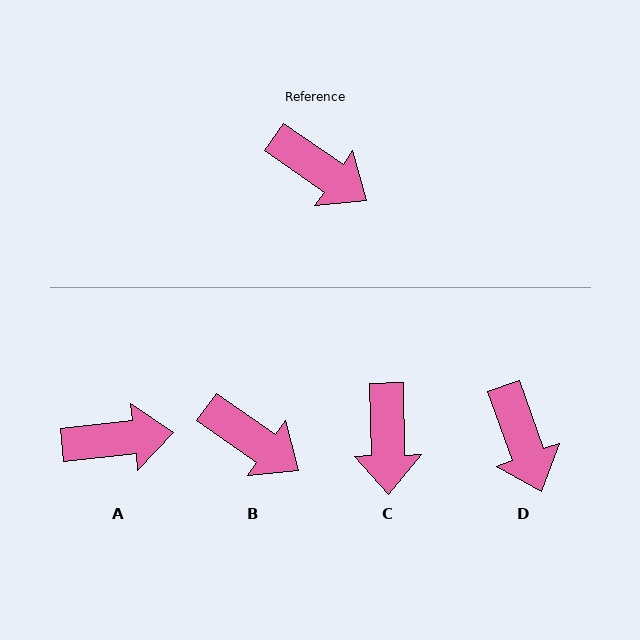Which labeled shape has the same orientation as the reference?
B.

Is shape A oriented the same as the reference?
No, it is off by about 41 degrees.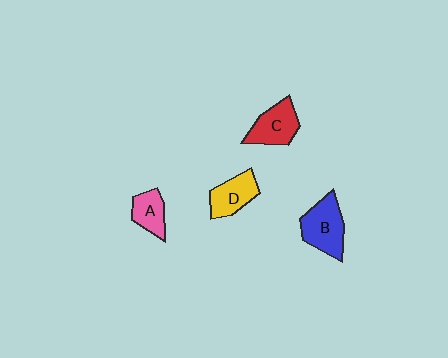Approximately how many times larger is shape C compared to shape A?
Approximately 1.4 times.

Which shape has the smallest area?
Shape A (pink).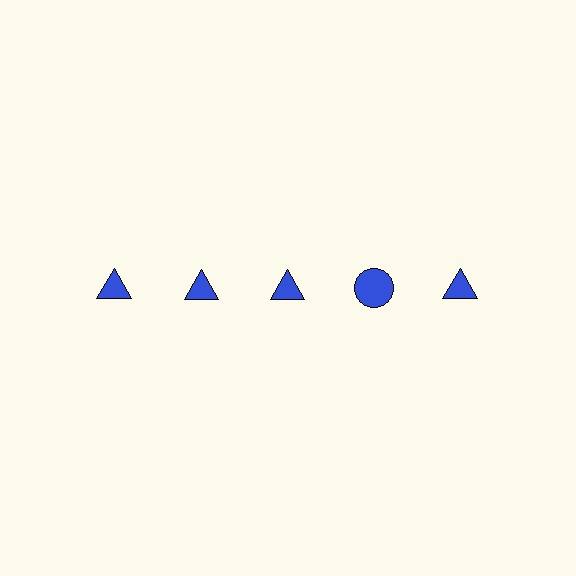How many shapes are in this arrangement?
There are 5 shapes arranged in a grid pattern.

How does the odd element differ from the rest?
It has a different shape: circle instead of triangle.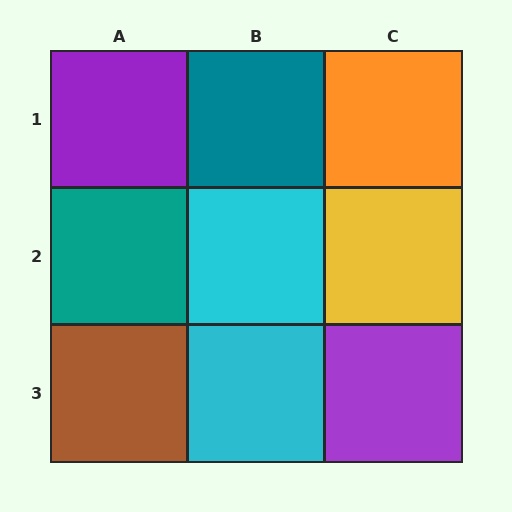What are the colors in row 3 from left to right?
Brown, cyan, purple.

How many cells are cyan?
2 cells are cyan.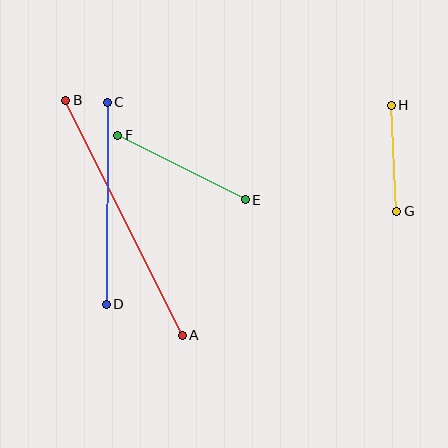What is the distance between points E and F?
The distance is approximately 143 pixels.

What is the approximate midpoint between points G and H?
The midpoint is at approximately (394, 158) pixels.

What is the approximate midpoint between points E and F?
The midpoint is at approximately (182, 168) pixels.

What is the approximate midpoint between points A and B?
The midpoint is at approximately (124, 218) pixels.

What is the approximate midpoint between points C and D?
The midpoint is at approximately (107, 203) pixels.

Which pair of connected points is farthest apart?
Points A and B are farthest apart.